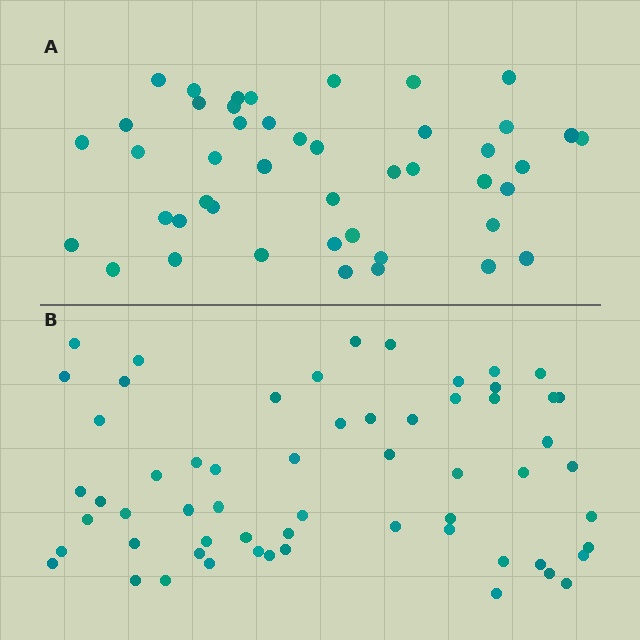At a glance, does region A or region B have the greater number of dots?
Region B (the bottom region) has more dots.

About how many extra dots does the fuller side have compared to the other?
Region B has approximately 15 more dots than region A.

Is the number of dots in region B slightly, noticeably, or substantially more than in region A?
Region B has noticeably more, but not dramatically so. The ratio is roughly 1.3 to 1.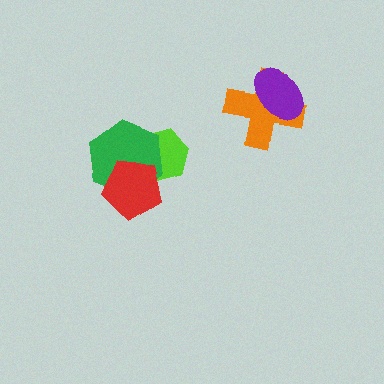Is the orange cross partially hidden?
Yes, it is partially covered by another shape.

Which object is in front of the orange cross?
The purple ellipse is in front of the orange cross.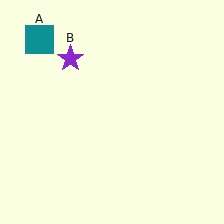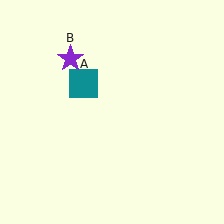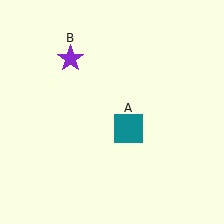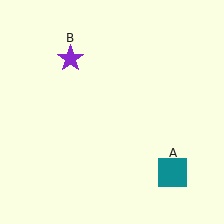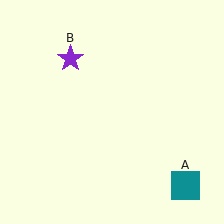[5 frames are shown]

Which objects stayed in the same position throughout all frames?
Purple star (object B) remained stationary.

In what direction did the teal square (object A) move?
The teal square (object A) moved down and to the right.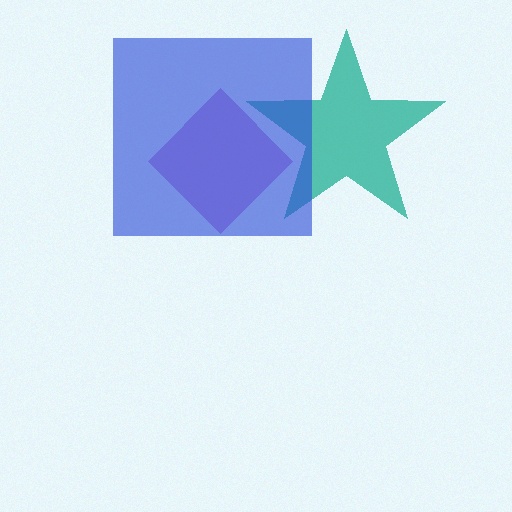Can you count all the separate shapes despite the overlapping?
Yes, there are 3 separate shapes.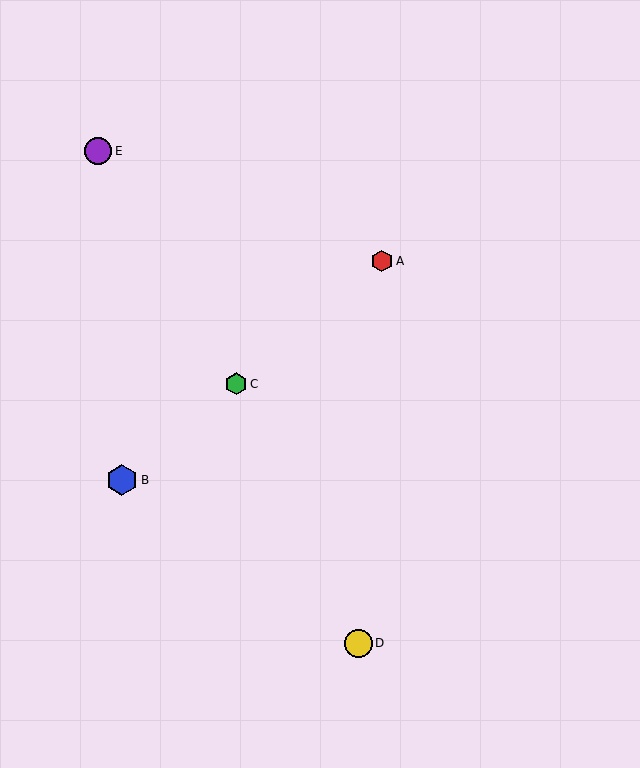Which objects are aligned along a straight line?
Objects A, B, C are aligned along a straight line.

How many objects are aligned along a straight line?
3 objects (A, B, C) are aligned along a straight line.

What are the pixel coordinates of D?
Object D is at (358, 643).